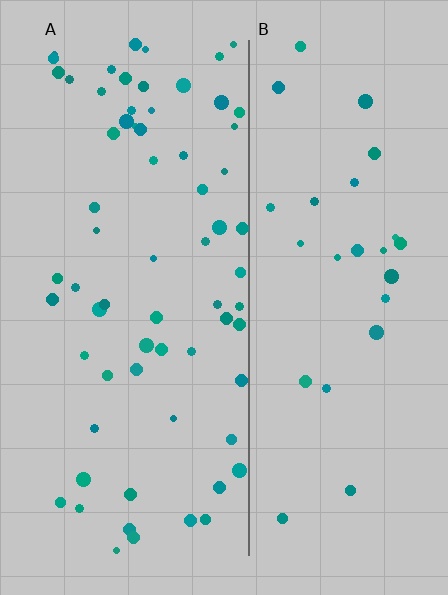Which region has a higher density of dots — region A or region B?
A (the left).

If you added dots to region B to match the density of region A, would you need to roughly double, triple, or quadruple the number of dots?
Approximately double.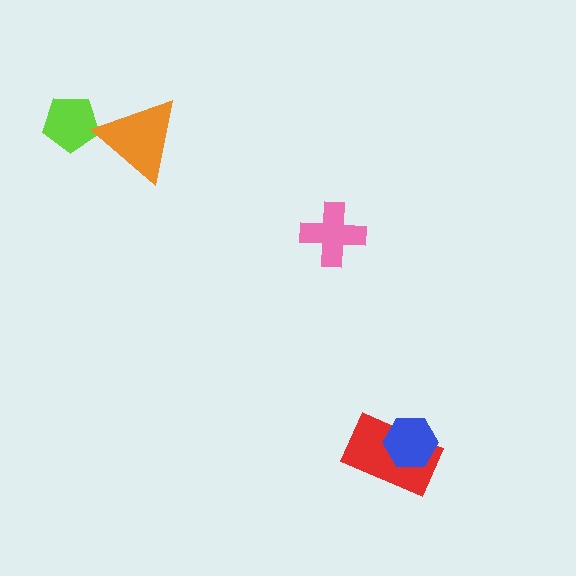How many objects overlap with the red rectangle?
1 object overlaps with the red rectangle.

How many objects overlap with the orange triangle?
1 object overlaps with the orange triangle.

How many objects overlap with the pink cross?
0 objects overlap with the pink cross.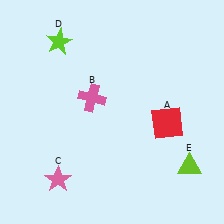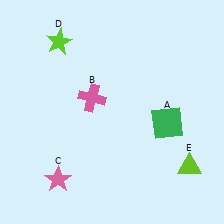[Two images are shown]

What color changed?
The square (A) changed from red in Image 1 to green in Image 2.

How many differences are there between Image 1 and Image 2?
There is 1 difference between the two images.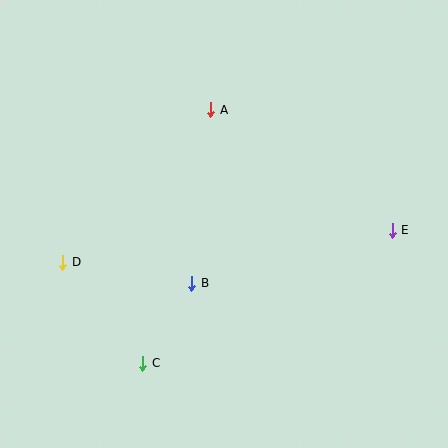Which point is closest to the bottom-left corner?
Point C is closest to the bottom-left corner.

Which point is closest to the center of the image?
Point B at (192, 283) is closest to the center.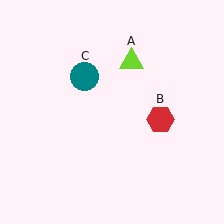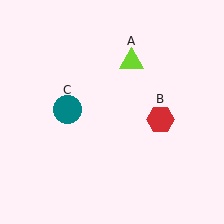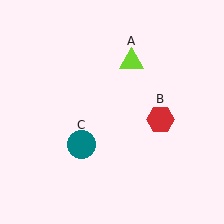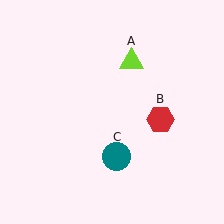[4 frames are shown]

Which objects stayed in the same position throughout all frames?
Lime triangle (object A) and red hexagon (object B) remained stationary.